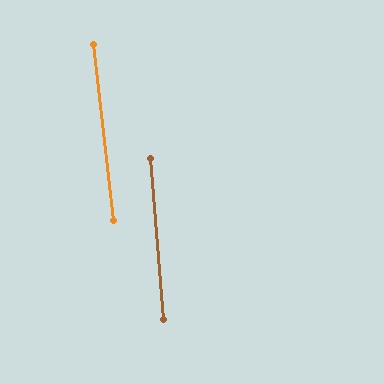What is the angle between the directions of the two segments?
Approximately 2 degrees.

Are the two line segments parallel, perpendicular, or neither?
Parallel — their directions differ by only 1.6°.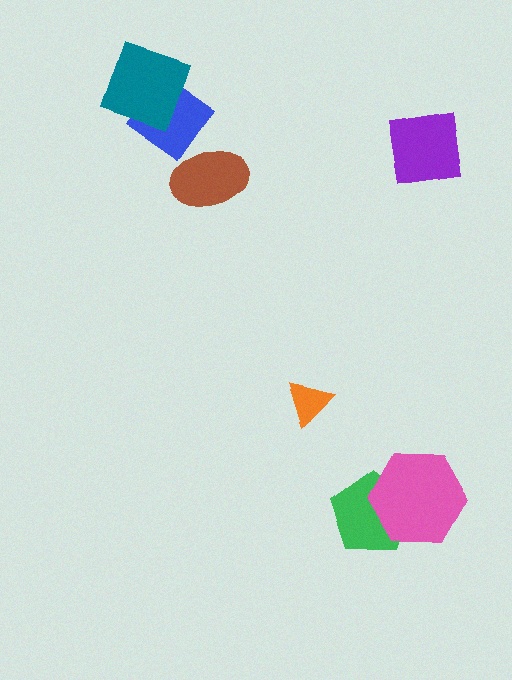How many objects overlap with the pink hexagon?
1 object overlaps with the pink hexagon.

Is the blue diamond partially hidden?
Yes, it is partially covered by another shape.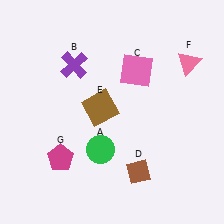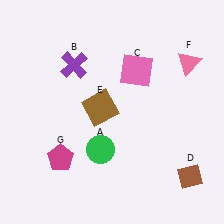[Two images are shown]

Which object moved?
The brown diamond (D) moved right.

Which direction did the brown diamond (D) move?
The brown diamond (D) moved right.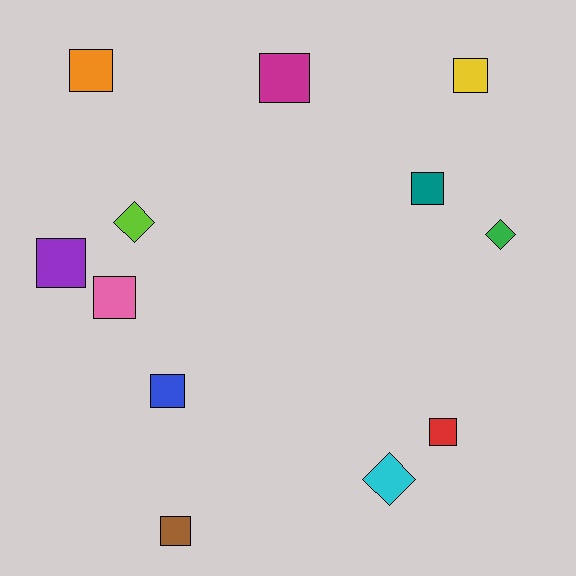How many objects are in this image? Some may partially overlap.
There are 12 objects.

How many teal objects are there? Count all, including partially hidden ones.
There is 1 teal object.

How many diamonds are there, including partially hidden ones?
There are 3 diamonds.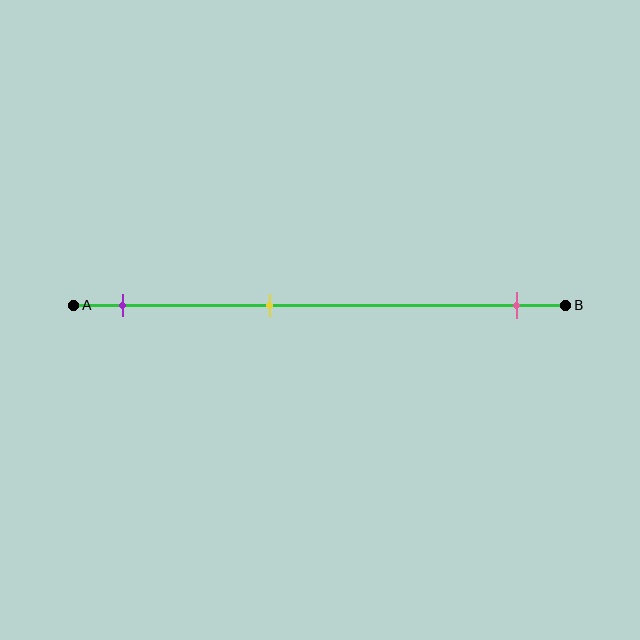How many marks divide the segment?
There are 3 marks dividing the segment.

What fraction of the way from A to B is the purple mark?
The purple mark is approximately 10% (0.1) of the way from A to B.